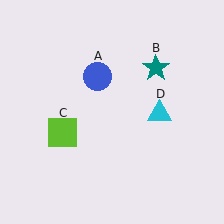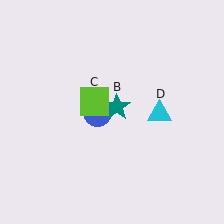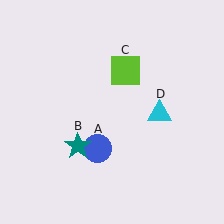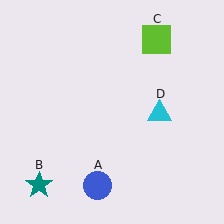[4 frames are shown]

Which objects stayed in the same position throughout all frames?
Cyan triangle (object D) remained stationary.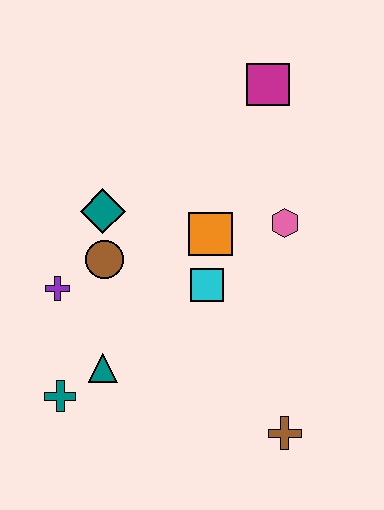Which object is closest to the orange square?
The cyan square is closest to the orange square.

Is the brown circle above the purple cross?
Yes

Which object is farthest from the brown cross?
The magenta square is farthest from the brown cross.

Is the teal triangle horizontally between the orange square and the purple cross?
Yes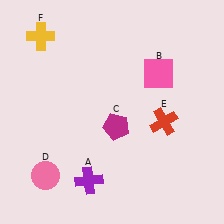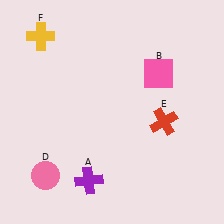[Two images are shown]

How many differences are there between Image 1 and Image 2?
There is 1 difference between the two images.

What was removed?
The magenta pentagon (C) was removed in Image 2.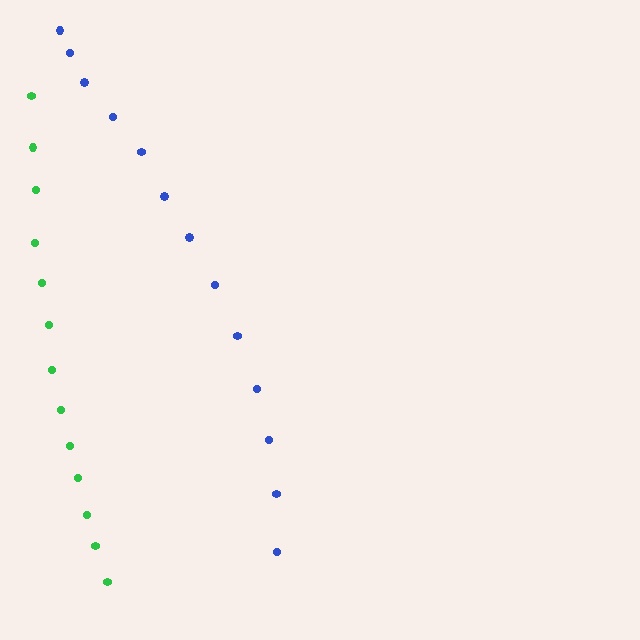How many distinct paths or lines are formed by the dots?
There are 2 distinct paths.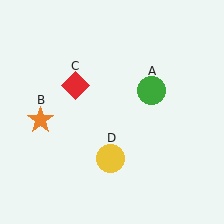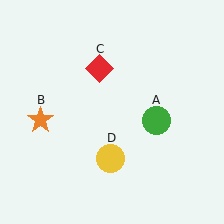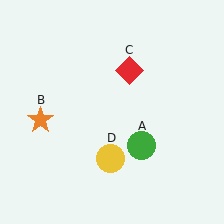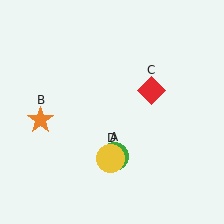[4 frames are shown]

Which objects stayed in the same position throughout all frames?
Orange star (object B) and yellow circle (object D) remained stationary.